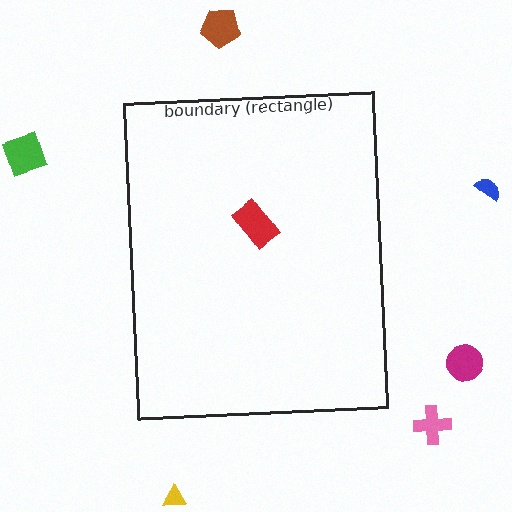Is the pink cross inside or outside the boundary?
Outside.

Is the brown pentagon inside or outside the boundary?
Outside.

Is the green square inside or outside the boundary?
Outside.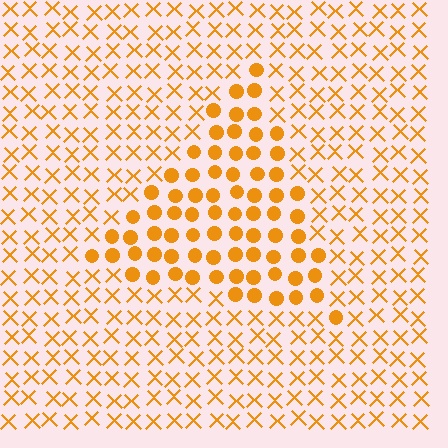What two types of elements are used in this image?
The image uses circles inside the triangle region and X marks outside it.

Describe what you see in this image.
The image is filled with small orange elements arranged in a uniform grid. A triangle-shaped region contains circles, while the surrounding area contains X marks. The boundary is defined purely by the change in element shape.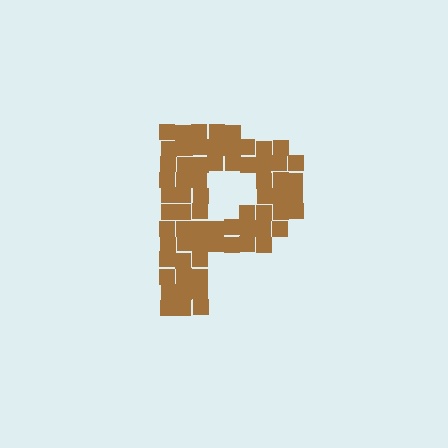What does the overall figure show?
The overall figure shows the letter P.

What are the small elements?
The small elements are squares.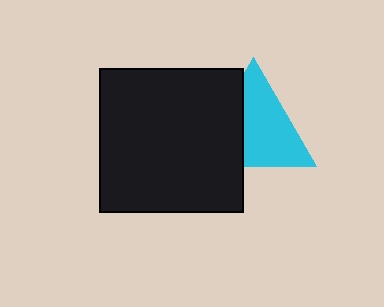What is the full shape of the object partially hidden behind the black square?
The partially hidden object is a cyan triangle.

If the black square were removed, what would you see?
You would see the complete cyan triangle.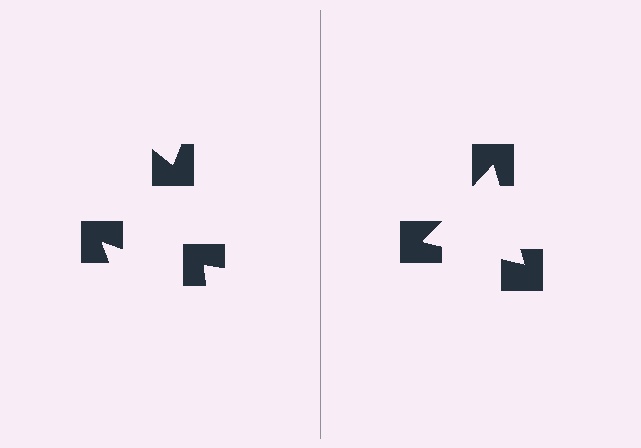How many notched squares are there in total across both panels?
6 — 3 on each side.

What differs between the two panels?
The notched squares are positioned identically on both sides; only the wedge orientations differ. On the right they align to a triangle; on the left they are misaligned.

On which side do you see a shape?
An illusory triangle appears on the right side. On the left side the wedge cuts are rotated, so no coherent shape forms.